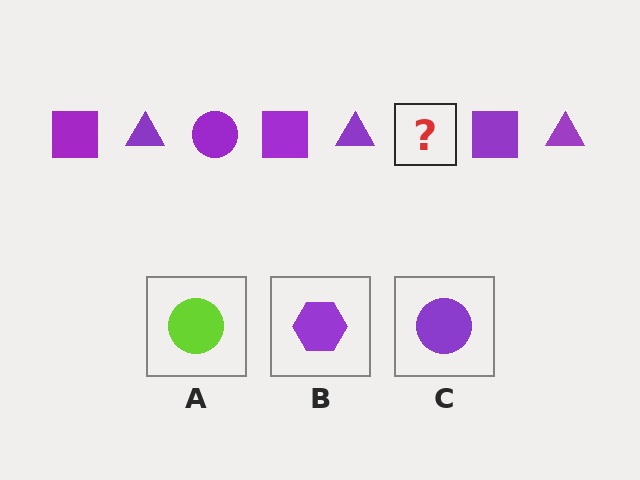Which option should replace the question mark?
Option C.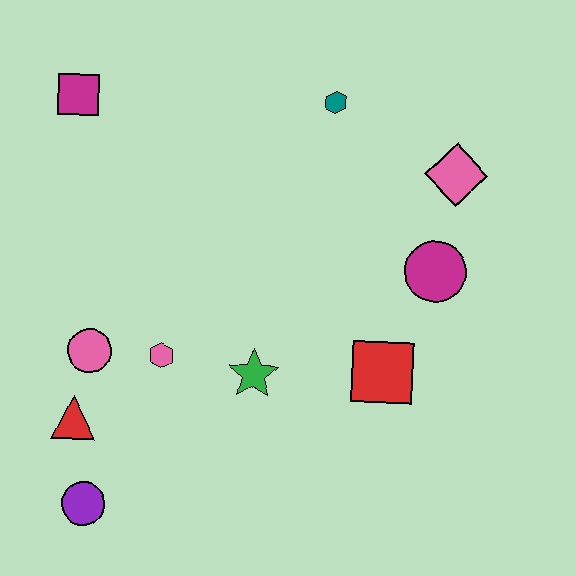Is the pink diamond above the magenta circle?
Yes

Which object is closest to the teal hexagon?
The pink diamond is closest to the teal hexagon.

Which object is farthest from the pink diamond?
The purple circle is farthest from the pink diamond.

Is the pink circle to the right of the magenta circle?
No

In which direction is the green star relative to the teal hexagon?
The green star is below the teal hexagon.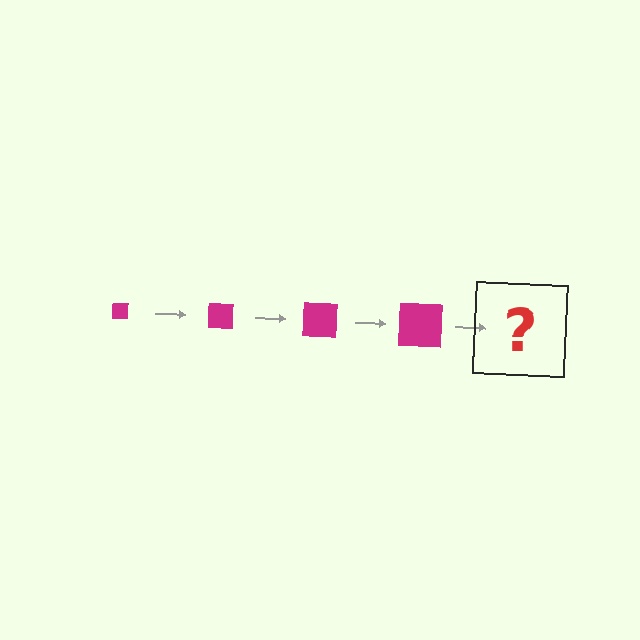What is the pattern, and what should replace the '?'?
The pattern is that the square gets progressively larger each step. The '?' should be a magenta square, larger than the previous one.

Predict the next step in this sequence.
The next step is a magenta square, larger than the previous one.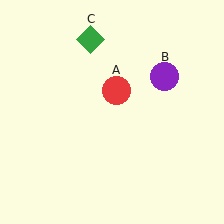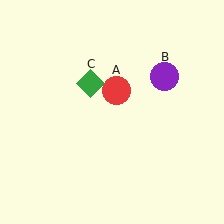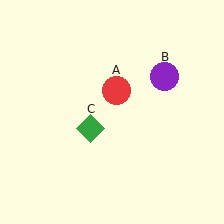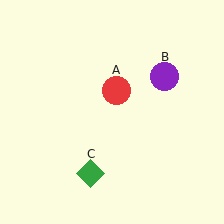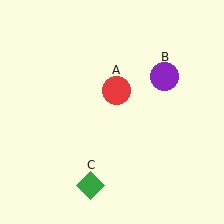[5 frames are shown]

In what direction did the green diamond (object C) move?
The green diamond (object C) moved down.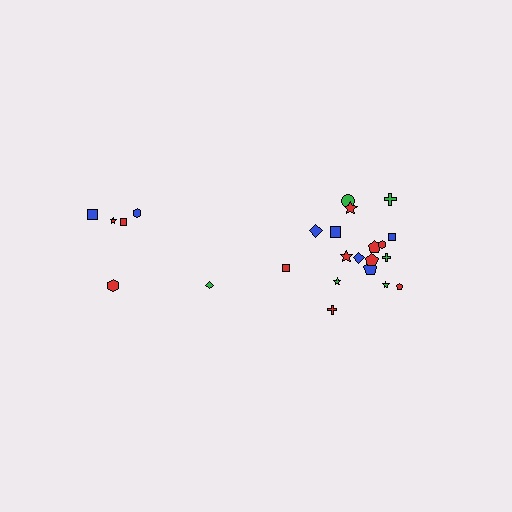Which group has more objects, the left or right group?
The right group.